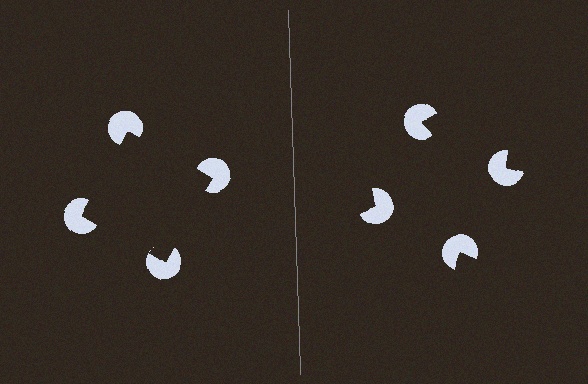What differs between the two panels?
The pac-man discs are positioned identically on both sides; only the wedge orientations differ. On the left they align to a square; on the right they are misaligned.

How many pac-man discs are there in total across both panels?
8 — 4 on each side.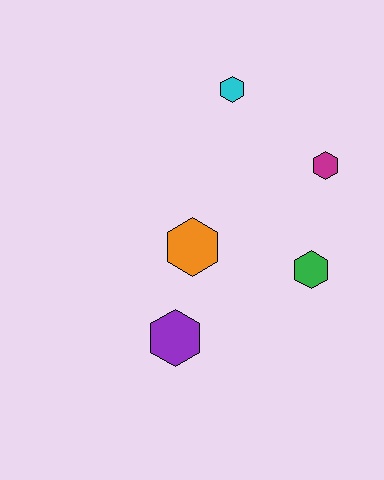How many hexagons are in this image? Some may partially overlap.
There are 5 hexagons.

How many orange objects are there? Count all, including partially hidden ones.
There is 1 orange object.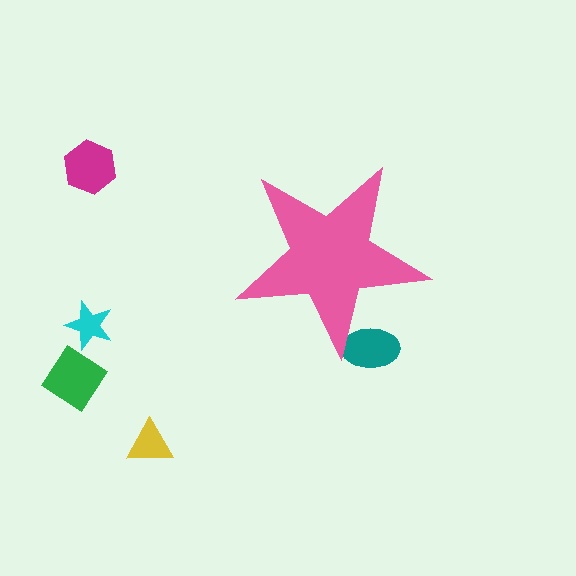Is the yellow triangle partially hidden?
No, the yellow triangle is fully visible.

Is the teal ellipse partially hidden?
Yes, the teal ellipse is partially hidden behind the pink star.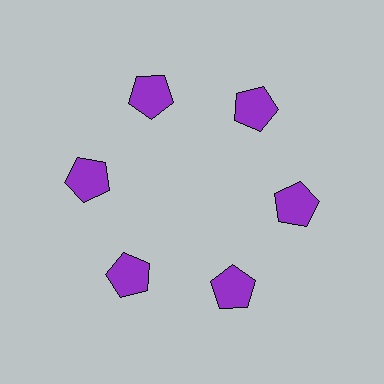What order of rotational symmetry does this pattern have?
This pattern has 6-fold rotational symmetry.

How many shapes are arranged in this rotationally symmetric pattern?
There are 6 shapes, arranged in 6 groups of 1.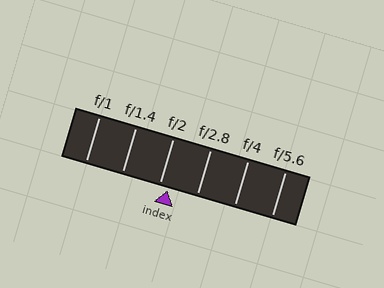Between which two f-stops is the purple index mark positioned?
The index mark is between f/2 and f/2.8.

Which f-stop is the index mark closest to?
The index mark is closest to f/2.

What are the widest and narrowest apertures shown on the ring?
The widest aperture shown is f/1 and the narrowest is f/5.6.